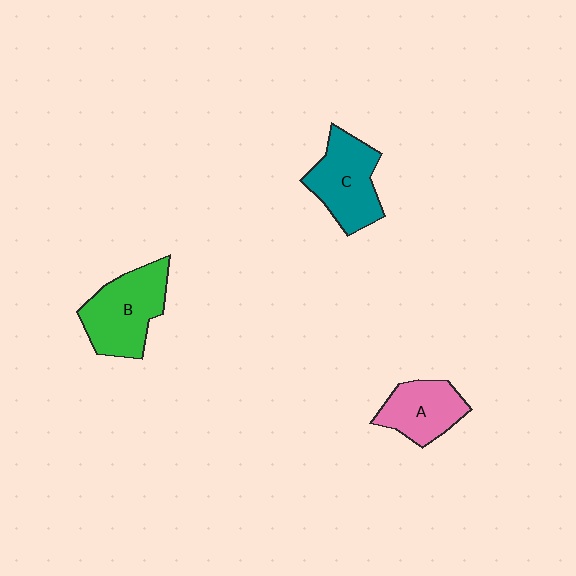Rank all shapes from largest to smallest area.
From largest to smallest: B (green), C (teal), A (pink).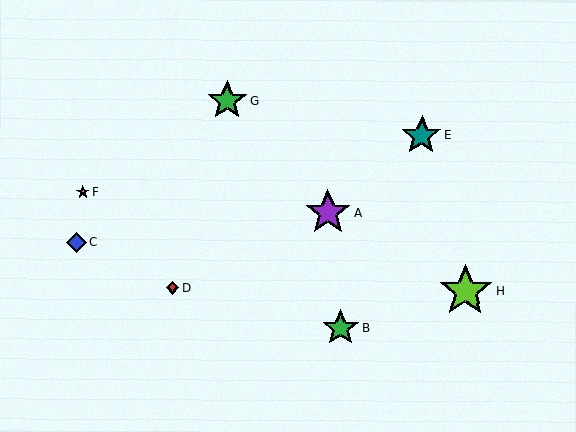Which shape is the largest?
The lime star (labeled H) is the largest.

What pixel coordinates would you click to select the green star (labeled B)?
Click at (341, 328) to select the green star B.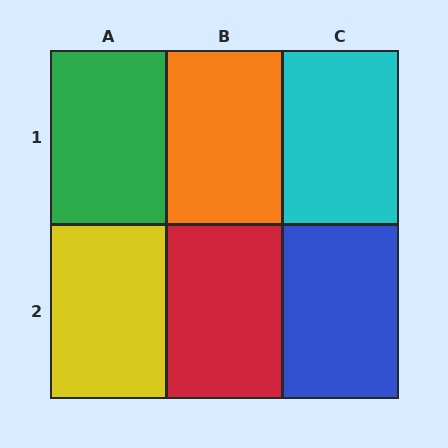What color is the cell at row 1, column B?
Orange.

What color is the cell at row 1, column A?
Green.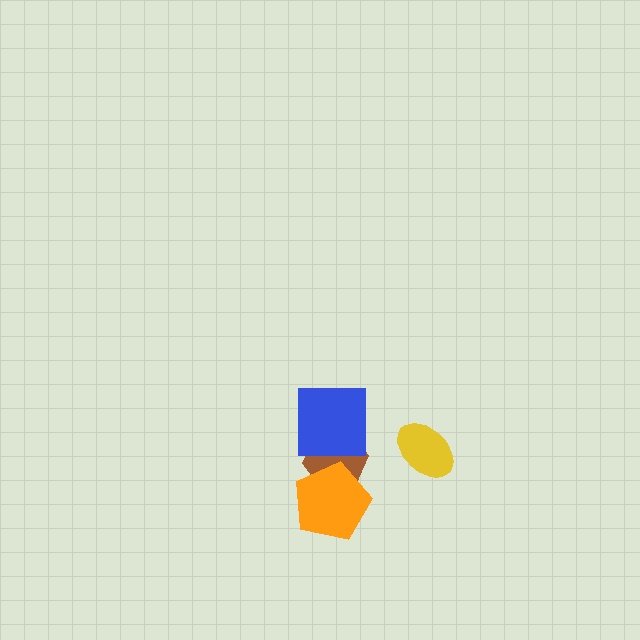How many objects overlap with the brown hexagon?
2 objects overlap with the brown hexagon.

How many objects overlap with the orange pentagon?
1 object overlaps with the orange pentagon.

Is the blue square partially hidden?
No, no other shape covers it.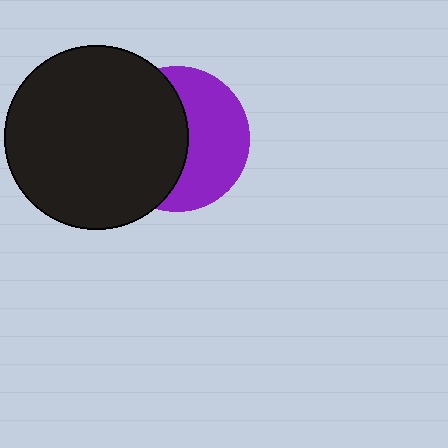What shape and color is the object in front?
The object in front is a black circle.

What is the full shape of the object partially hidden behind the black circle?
The partially hidden object is a purple circle.